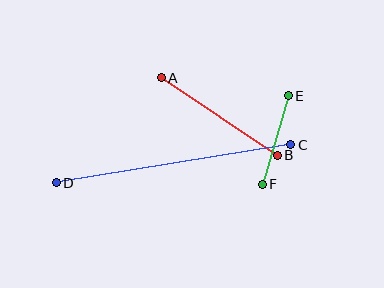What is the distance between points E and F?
The distance is approximately 92 pixels.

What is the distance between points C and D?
The distance is approximately 238 pixels.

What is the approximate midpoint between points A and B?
The midpoint is at approximately (219, 116) pixels.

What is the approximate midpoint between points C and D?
The midpoint is at approximately (174, 164) pixels.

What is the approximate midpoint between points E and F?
The midpoint is at approximately (275, 140) pixels.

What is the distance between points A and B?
The distance is approximately 140 pixels.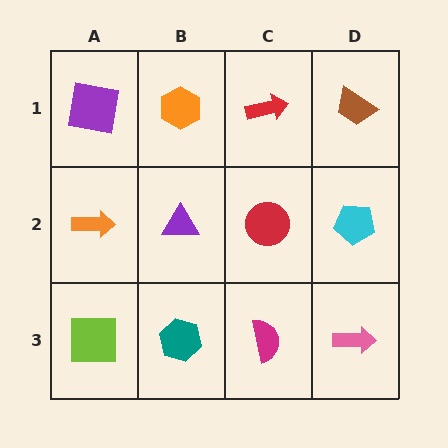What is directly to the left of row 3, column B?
A lime square.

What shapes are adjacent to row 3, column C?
A red circle (row 2, column C), a teal hexagon (row 3, column B), a pink arrow (row 3, column D).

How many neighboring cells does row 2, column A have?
3.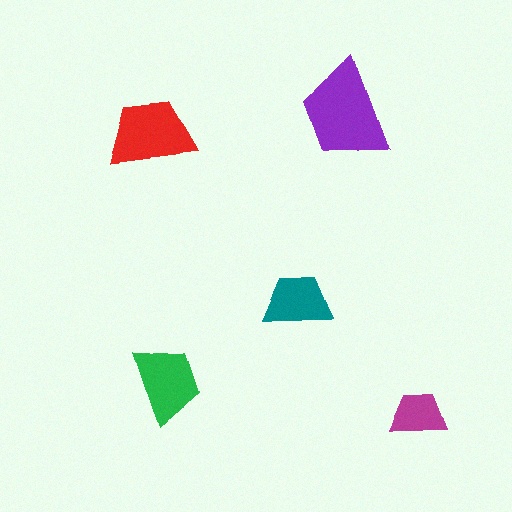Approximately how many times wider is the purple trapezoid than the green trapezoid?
About 1.5 times wider.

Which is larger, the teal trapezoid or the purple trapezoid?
The purple one.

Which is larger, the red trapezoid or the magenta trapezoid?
The red one.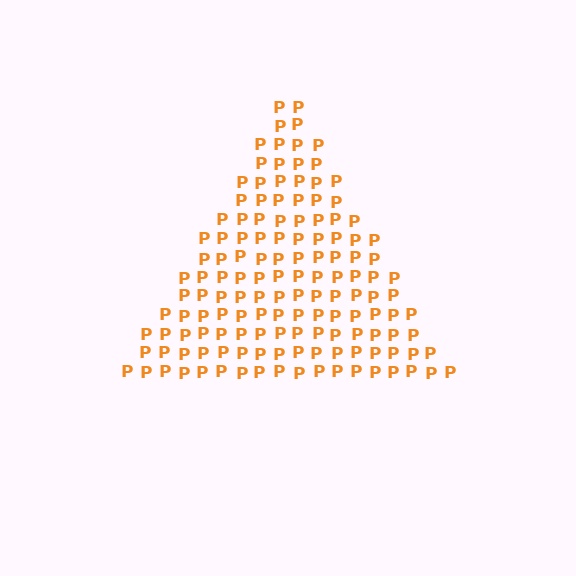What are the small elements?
The small elements are letter P's.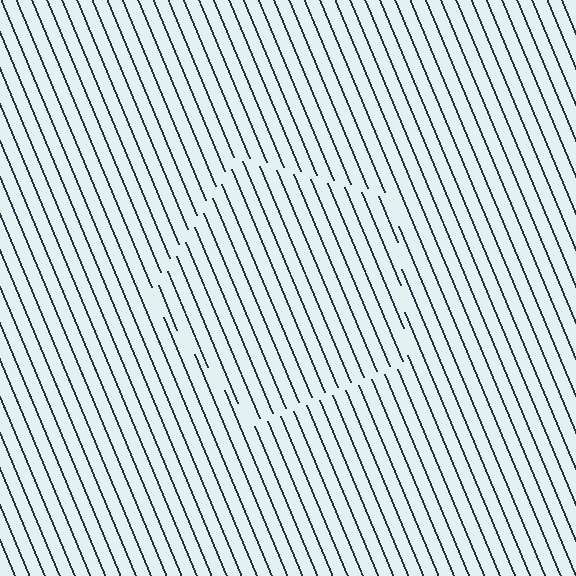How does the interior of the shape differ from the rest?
The interior of the shape contains the same grating, shifted by half a period — the contour is defined by the phase discontinuity where line-ends from the inner and outer gratings abut.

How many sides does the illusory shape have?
5 sides — the line-ends trace a pentagon.